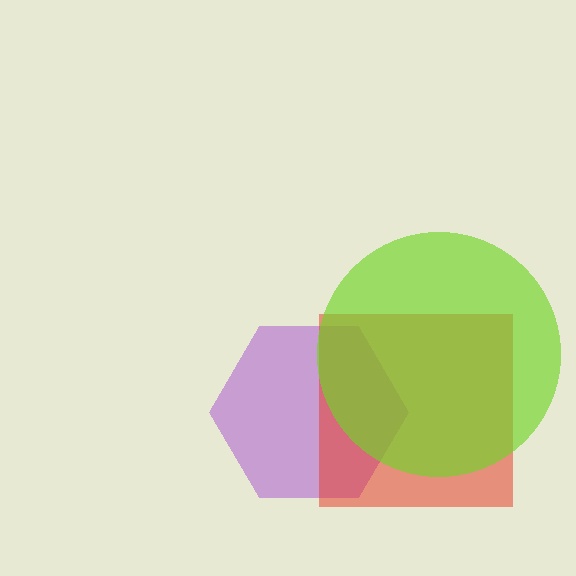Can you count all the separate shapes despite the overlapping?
Yes, there are 3 separate shapes.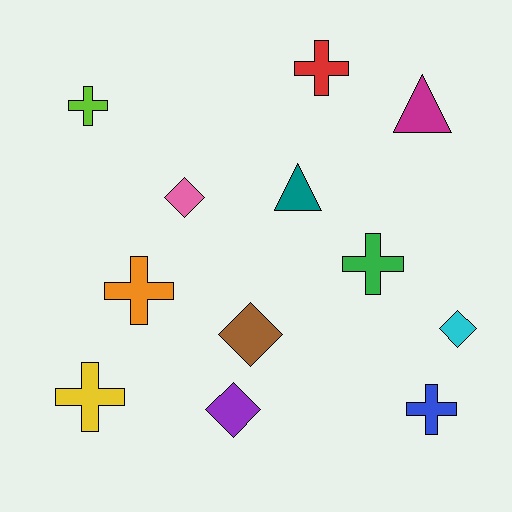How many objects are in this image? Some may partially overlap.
There are 12 objects.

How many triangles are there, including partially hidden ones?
There are 2 triangles.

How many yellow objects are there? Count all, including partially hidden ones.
There is 1 yellow object.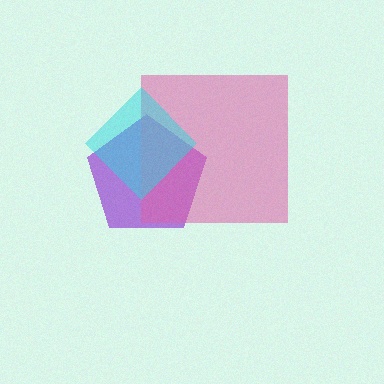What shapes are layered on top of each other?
The layered shapes are: a purple pentagon, a pink square, a cyan diamond.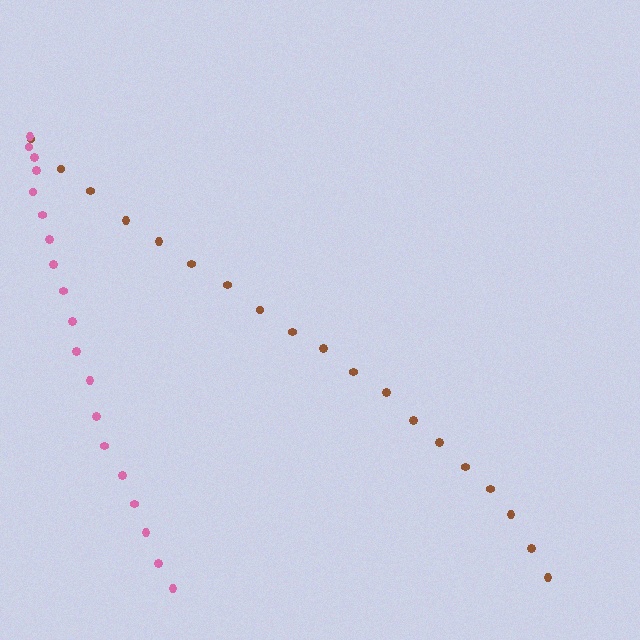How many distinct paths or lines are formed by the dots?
There are 2 distinct paths.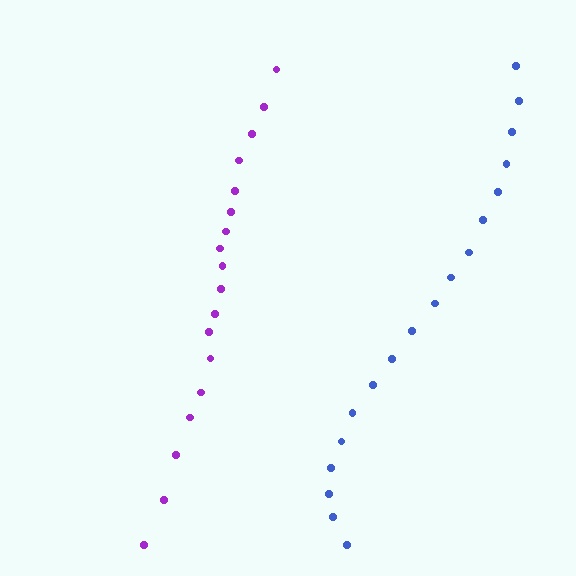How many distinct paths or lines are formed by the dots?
There are 2 distinct paths.